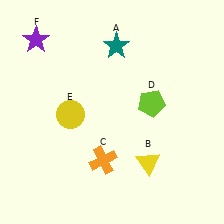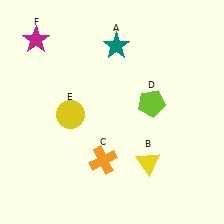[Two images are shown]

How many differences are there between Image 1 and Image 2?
There is 1 difference between the two images.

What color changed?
The star (F) changed from purple in Image 1 to magenta in Image 2.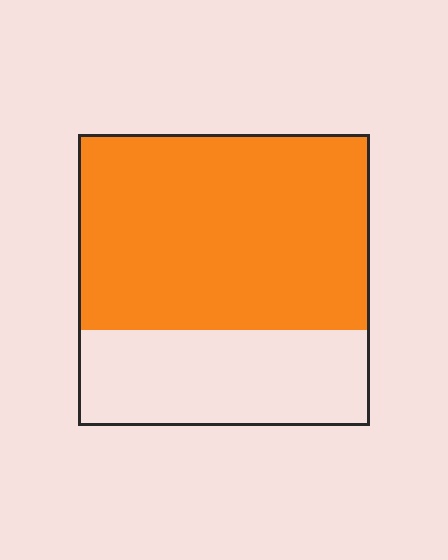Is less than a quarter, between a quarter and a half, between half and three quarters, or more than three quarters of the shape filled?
Between half and three quarters.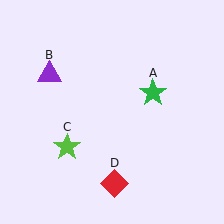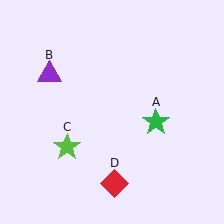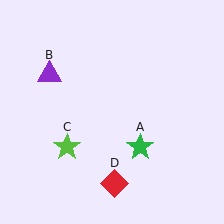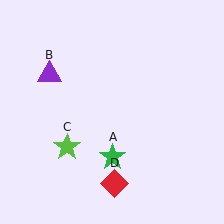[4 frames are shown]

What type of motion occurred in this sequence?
The green star (object A) rotated clockwise around the center of the scene.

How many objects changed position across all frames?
1 object changed position: green star (object A).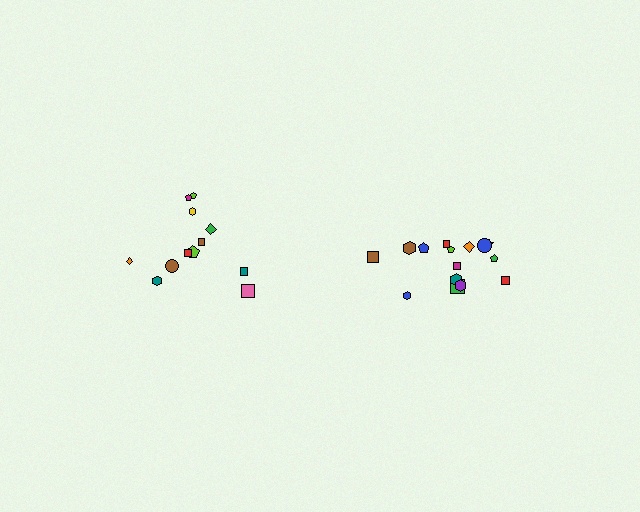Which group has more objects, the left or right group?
The right group.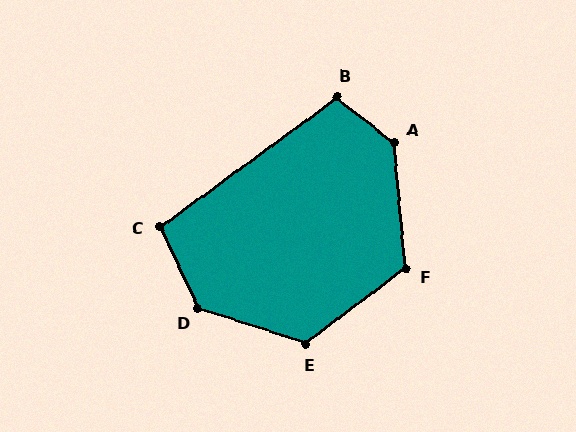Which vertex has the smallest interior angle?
C, at approximately 101 degrees.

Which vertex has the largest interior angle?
A, at approximately 134 degrees.